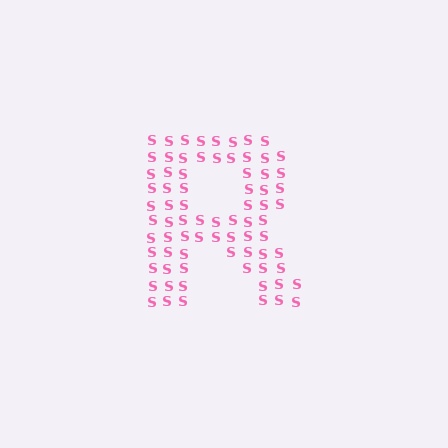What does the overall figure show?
The overall figure shows the letter R.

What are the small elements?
The small elements are letter S's.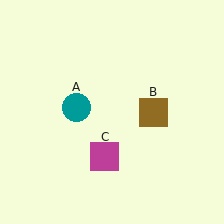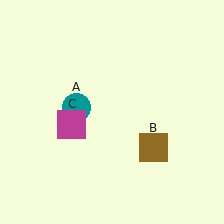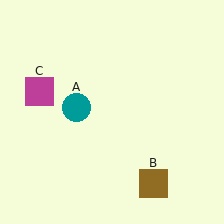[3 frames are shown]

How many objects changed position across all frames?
2 objects changed position: brown square (object B), magenta square (object C).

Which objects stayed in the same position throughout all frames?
Teal circle (object A) remained stationary.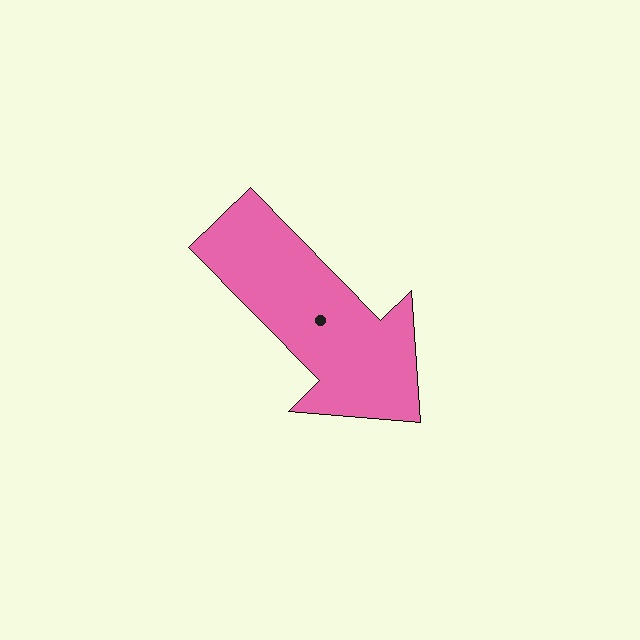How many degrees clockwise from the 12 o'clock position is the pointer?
Approximately 136 degrees.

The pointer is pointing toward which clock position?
Roughly 5 o'clock.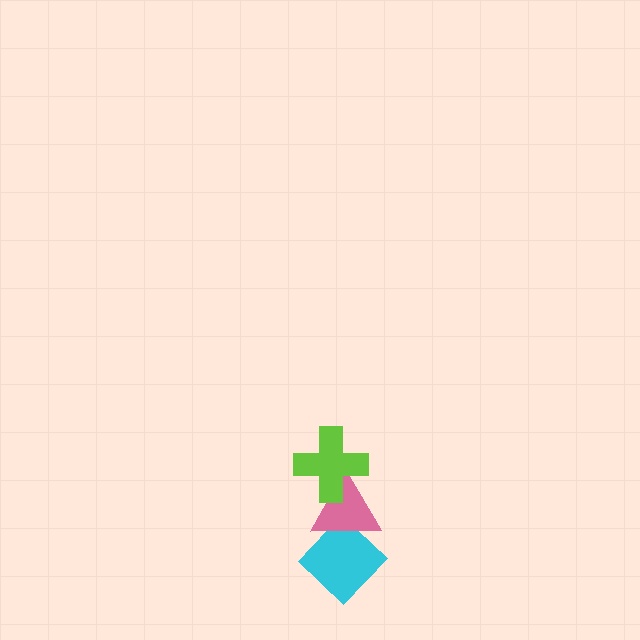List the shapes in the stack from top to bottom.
From top to bottom: the lime cross, the pink triangle, the cyan diamond.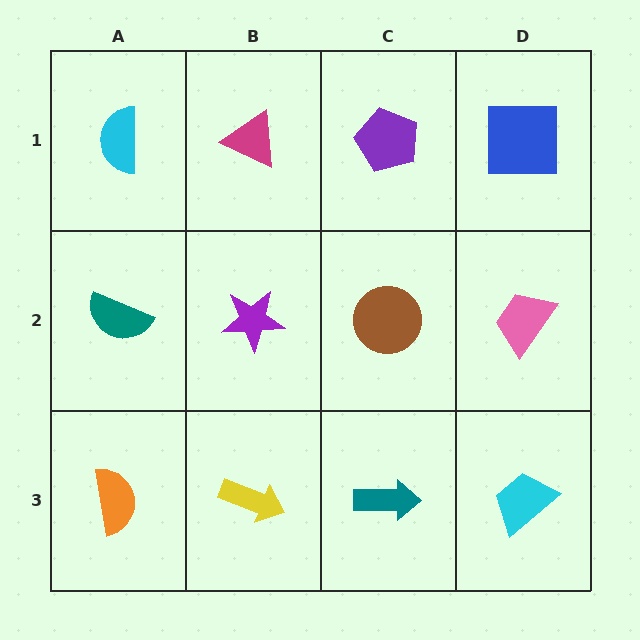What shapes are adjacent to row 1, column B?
A purple star (row 2, column B), a cyan semicircle (row 1, column A), a purple pentagon (row 1, column C).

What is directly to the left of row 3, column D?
A teal arrow.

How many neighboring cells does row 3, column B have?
3.